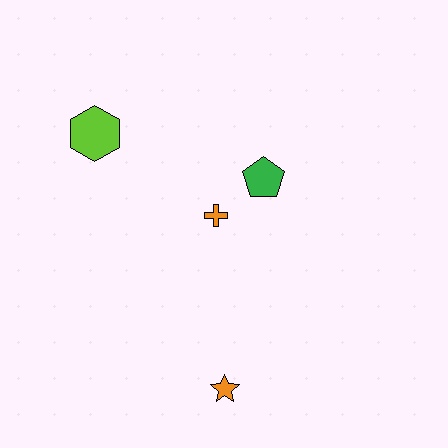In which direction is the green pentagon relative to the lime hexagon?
The green pentagon is to the right of the lime hexagon.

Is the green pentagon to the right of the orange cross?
Yes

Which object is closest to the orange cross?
The green pentagon is closest to the orange cross.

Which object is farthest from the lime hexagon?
The orange star is farthest from the lime hexagon.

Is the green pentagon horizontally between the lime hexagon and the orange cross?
No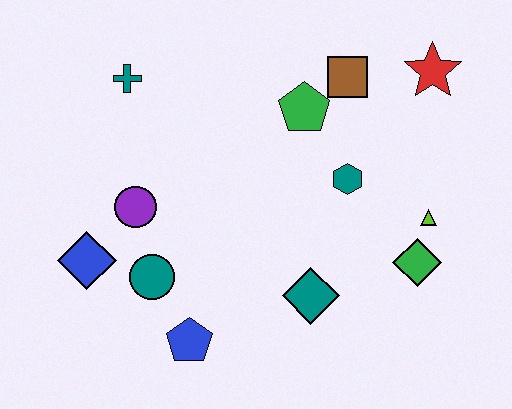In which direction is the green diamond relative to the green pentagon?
The green diamond is below the green pentagon.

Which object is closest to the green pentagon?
The brown square is closest to the green pentagon.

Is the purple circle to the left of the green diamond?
Yes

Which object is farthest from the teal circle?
The red star is farthest from the teal circle.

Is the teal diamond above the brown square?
No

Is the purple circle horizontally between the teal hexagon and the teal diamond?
No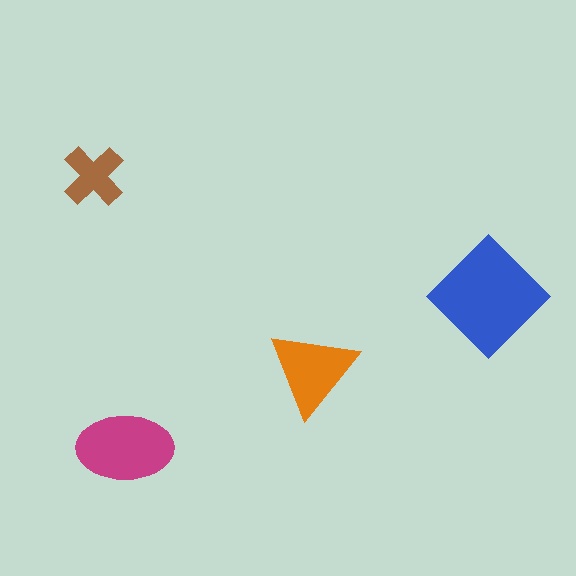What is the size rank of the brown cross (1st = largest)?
4th.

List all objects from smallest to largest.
The brown cross, the orange triangle, the magenta ellipse, the blue diamond.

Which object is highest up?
The brown cross is topmost.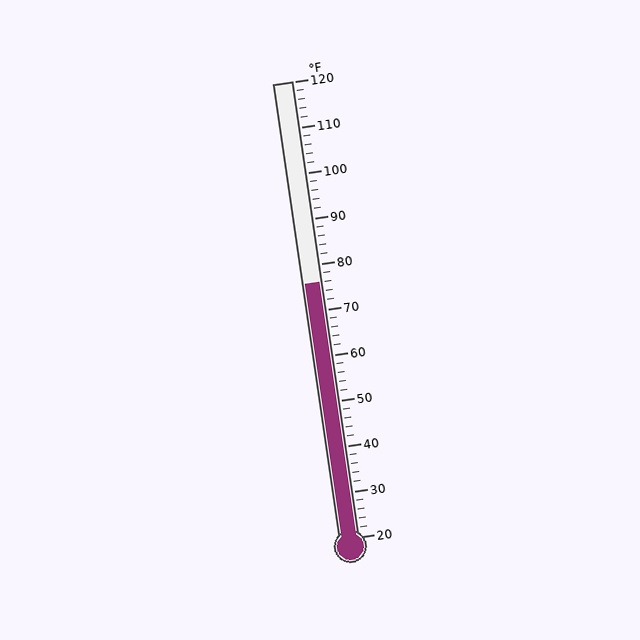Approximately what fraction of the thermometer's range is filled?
The thermometer is filled to approximately 55% of its range.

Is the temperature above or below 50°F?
The temperature is above 50°F.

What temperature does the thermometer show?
The thermometer shows approximately 76°F.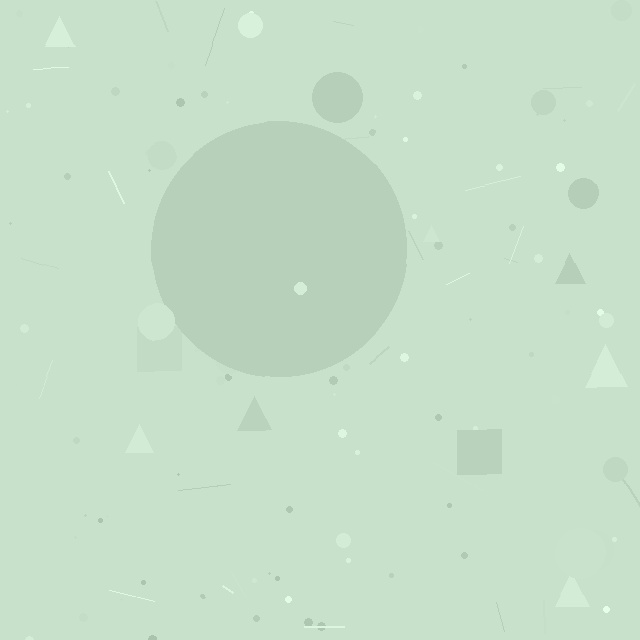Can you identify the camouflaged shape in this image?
The camouflaged shape is a circle.